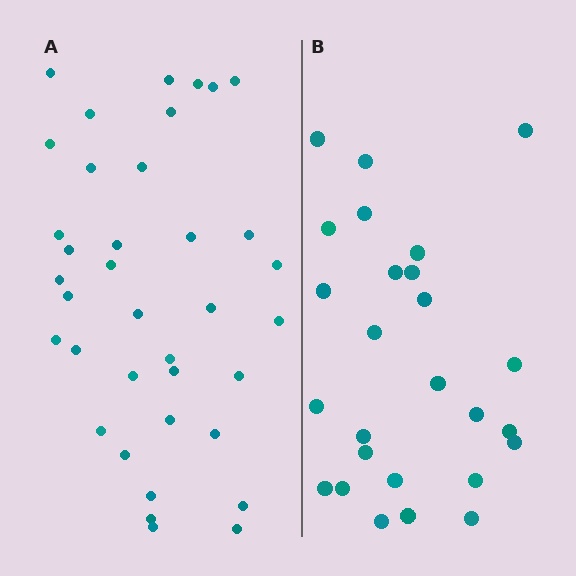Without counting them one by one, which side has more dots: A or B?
Region A (the left region) has more dots.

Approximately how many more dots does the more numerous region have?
Region A has roughly 12 or so more dots than region B.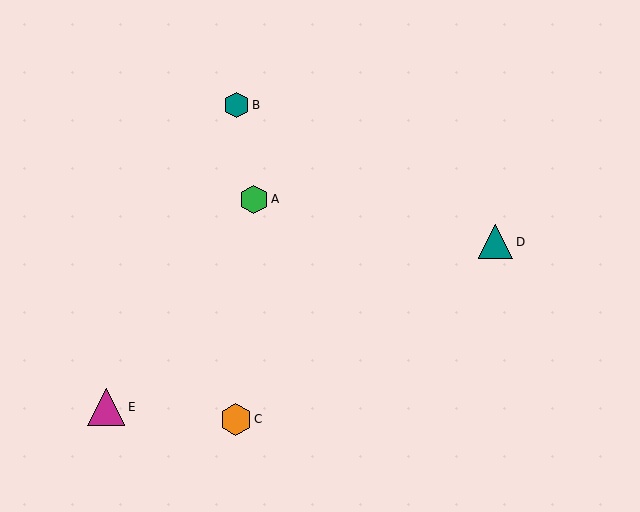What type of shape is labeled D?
Shape D is a teal triangle.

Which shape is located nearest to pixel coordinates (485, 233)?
The teal triangle (labeled D) at (496, 242) is nearest to that location.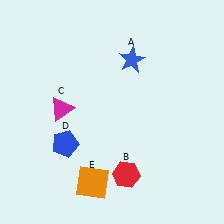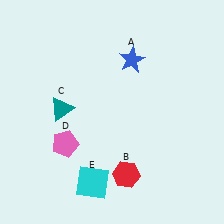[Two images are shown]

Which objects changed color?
C changed from magenta to teal. D changed from blue to pink. E changed from orange to cyan.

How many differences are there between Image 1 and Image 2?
There are 3 differences between the two images.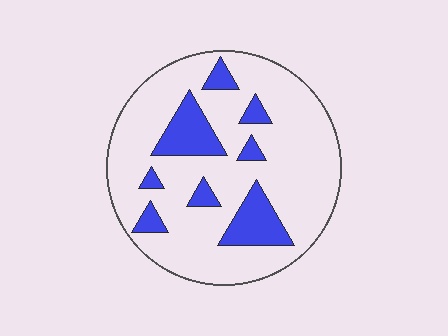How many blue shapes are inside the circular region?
8.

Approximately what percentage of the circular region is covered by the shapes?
Approximately 20%.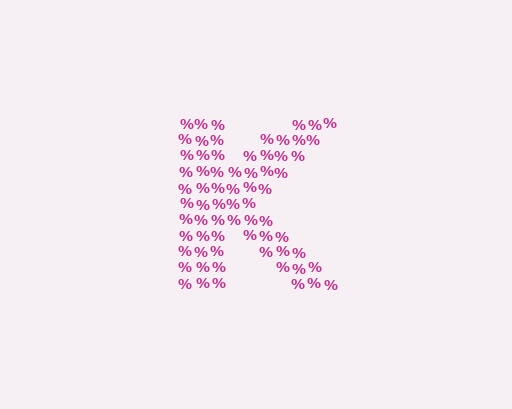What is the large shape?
The large shape is the letter K.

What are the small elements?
The small elements are percent signs.